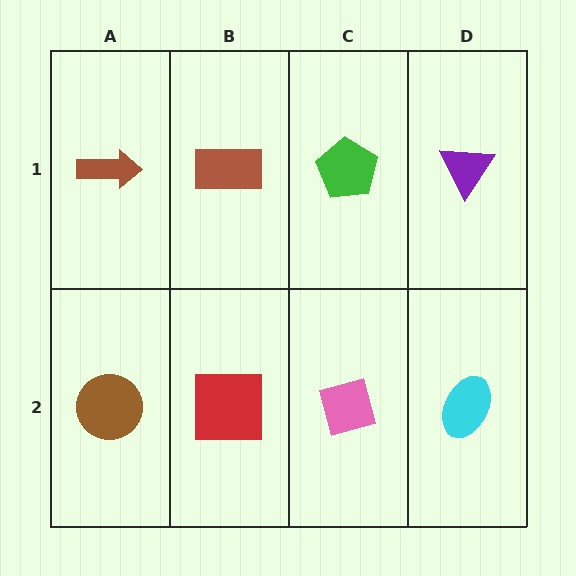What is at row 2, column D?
A cyan ellipse.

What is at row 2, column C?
A pink diamond.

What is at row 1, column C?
A green pentagon.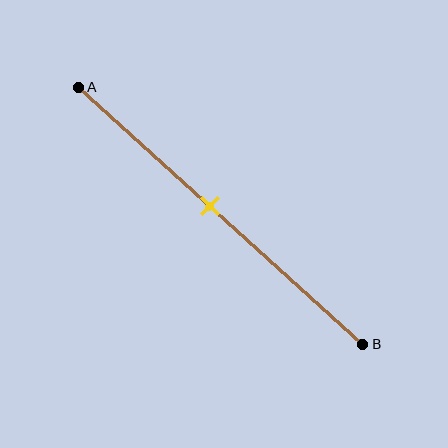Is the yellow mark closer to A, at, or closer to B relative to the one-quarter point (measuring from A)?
The yellow mark is closer to point B than the one-quarter point of segment AB.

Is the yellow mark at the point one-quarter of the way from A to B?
No, the mark is at about 45% from A, not at the 25% one-quarter point.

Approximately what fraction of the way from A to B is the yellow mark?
The yellow mark is approximately 45% of the way from A to B.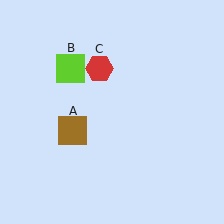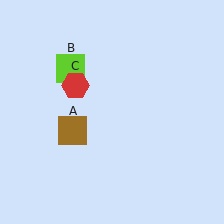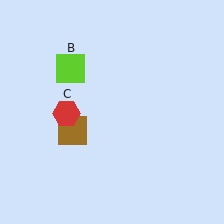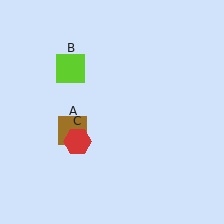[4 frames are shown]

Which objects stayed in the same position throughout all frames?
Brown square (object A) and lime square (object B) remained stationary.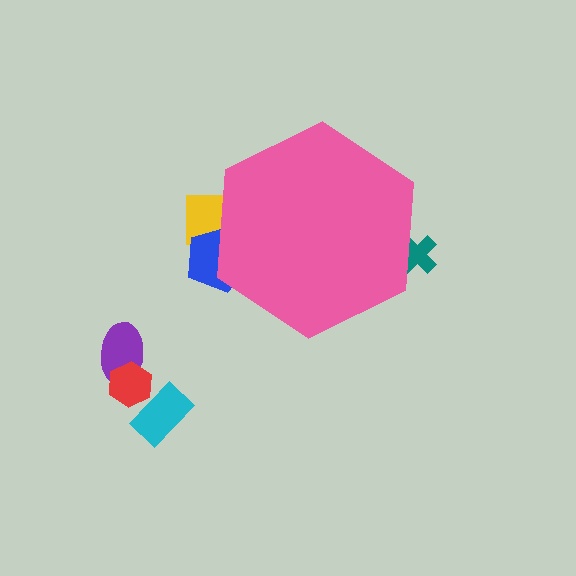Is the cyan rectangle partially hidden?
No, the cyan rectangle is fully visible.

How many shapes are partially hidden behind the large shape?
3 shapes are partially hidden.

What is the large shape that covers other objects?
A pink hexagon.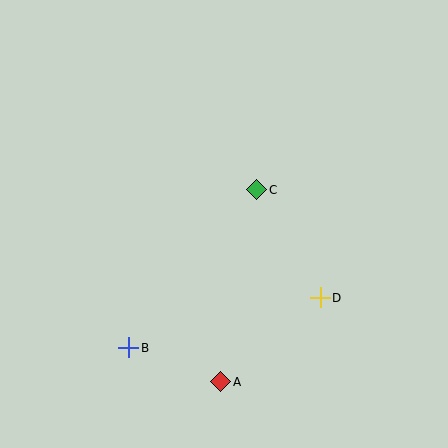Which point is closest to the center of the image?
Point C at (257, 190) is closest to the center.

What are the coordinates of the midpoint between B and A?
The midpoint between B and A is at (175, 365).